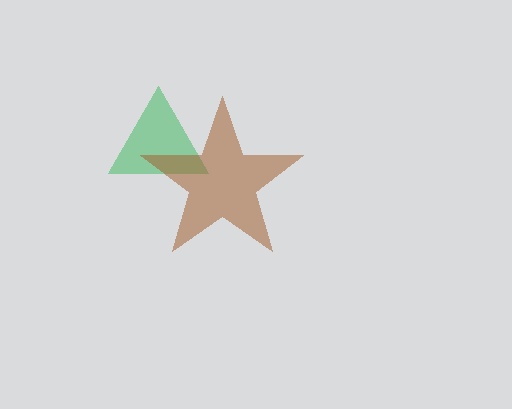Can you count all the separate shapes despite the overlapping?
Yes, there are 2 separate shapes.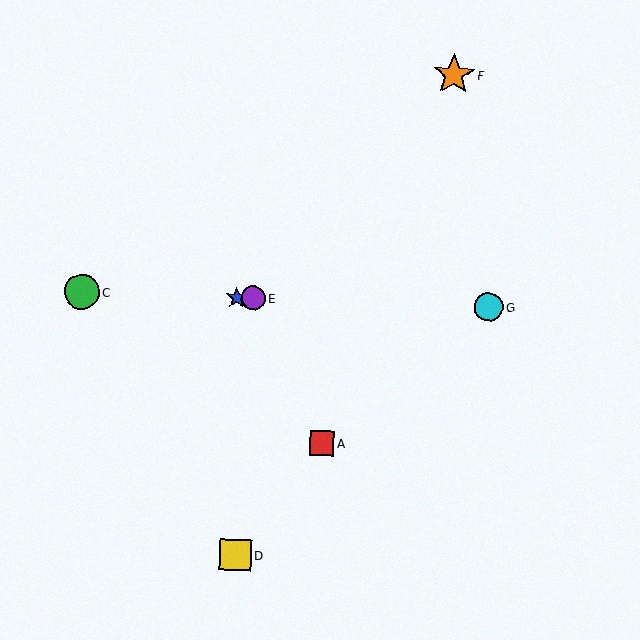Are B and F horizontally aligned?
No, B is at y≈298 and F is at y≈75.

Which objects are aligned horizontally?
Objects B, C, E, G are aligned horizontally.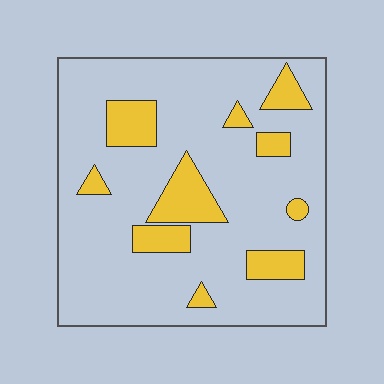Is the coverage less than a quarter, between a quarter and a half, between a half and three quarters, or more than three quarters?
Less than a quarter.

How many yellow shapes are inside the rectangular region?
10.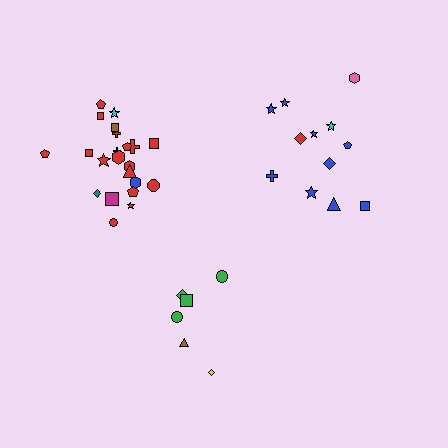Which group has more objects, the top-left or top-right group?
The top-left group.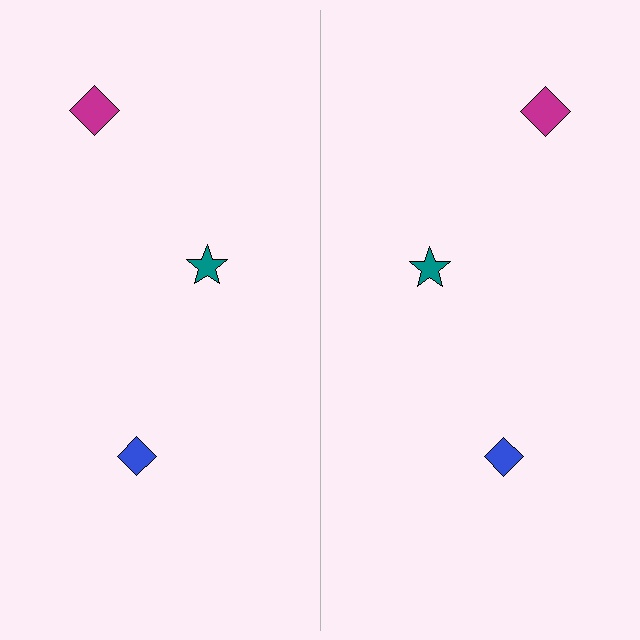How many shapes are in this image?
There are 6 shapes in this image.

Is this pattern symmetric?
Yes, this pattern has bilateral (reflection) symmetry.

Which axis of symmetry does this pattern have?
The pattern has a vertical axis of symmetry running through the center of the image.